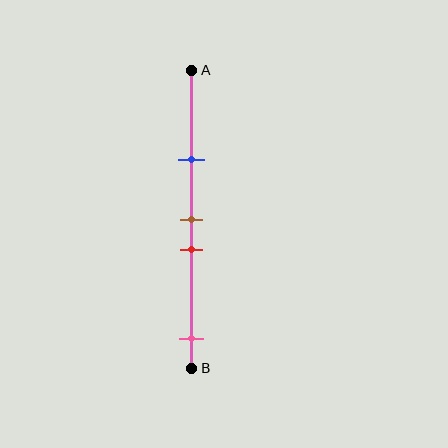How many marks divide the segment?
There are 4 marks dividing the segment.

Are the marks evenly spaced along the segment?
No, the marks are not evenly spaced.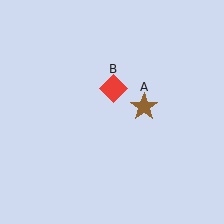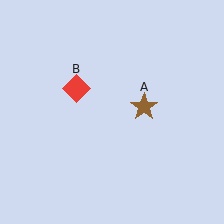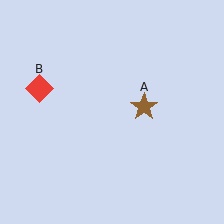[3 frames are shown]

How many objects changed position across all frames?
1 object changed position: red diamond (object B).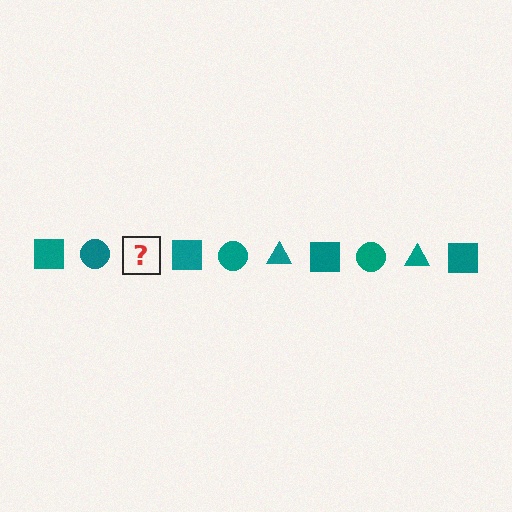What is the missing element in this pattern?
The missing element is a teal triangle.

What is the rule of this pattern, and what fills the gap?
The rule is that the pattern cycles through square, circle, triangle shapes in teal. The gap should be filled with a teal triangle.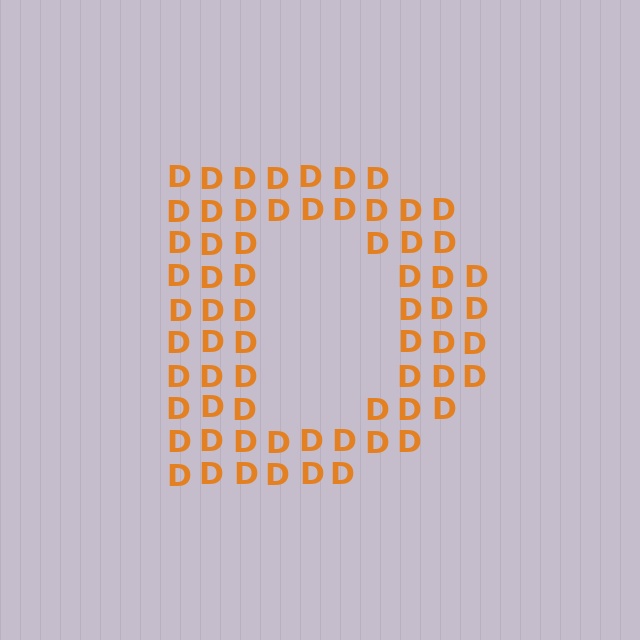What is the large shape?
The large shape is the letter D.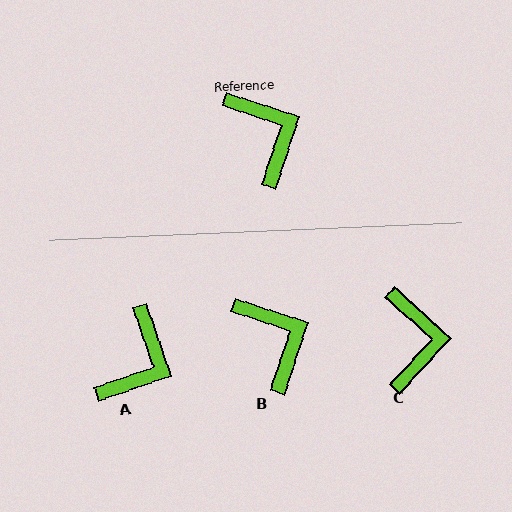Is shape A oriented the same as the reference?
No, it is off by about 53 degrees.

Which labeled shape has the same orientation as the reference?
B.